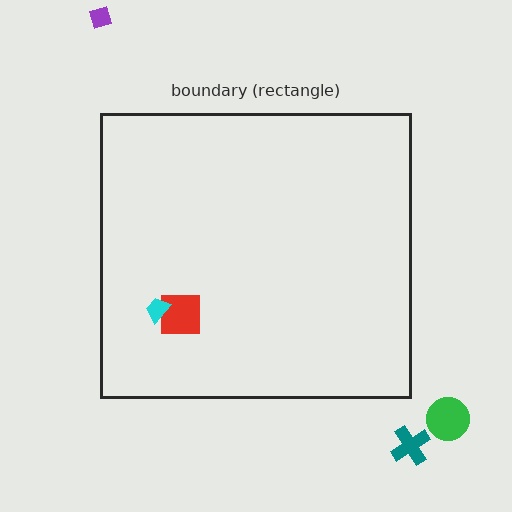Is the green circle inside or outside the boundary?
Outside.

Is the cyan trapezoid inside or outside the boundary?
Inside.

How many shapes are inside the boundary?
2 inside, 3 outside.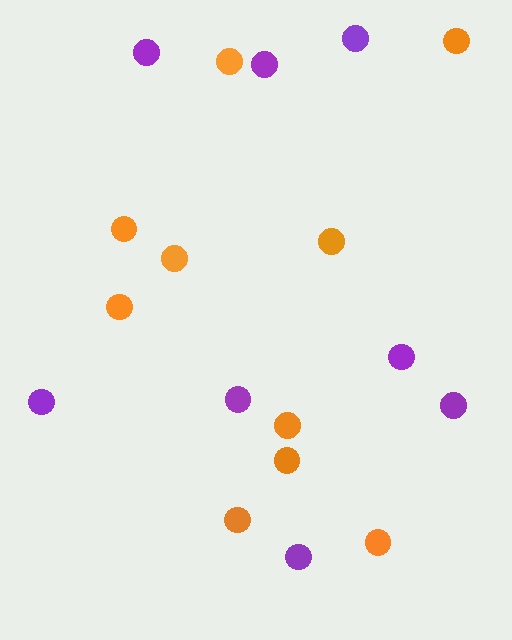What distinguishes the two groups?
There are 2 groups: one group of orange circles (10) and one group of purple circles (8).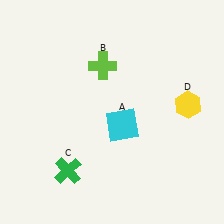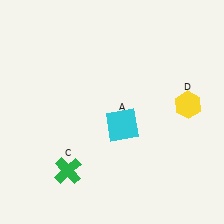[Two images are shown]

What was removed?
The lime cross (B) was removed in Image 2.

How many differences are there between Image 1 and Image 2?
There is 1 difference between the two images.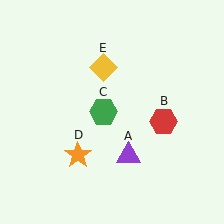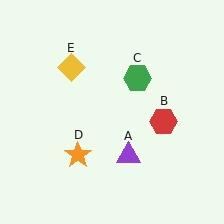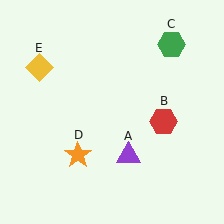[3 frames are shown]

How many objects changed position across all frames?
2 objects changed position: green hexagon (object C), yellow diamond (object E).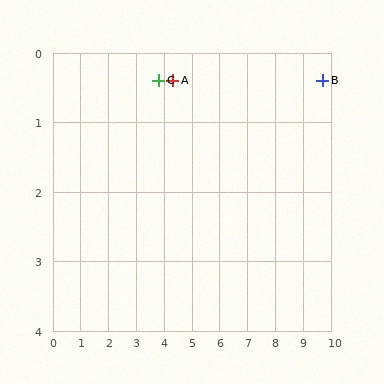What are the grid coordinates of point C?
Point C is at approximately (3.8, 0.4).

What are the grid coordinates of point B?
Point B is at approximately (9.7, 0.4).